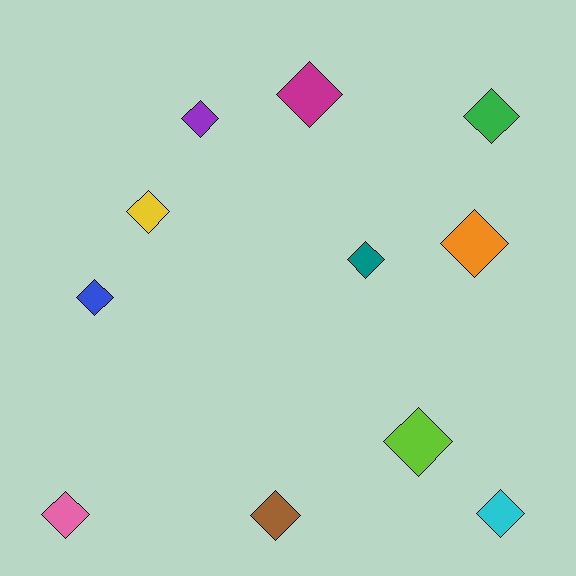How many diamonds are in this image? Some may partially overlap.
There are 11 diamonds.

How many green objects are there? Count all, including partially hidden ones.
There is 1 green object.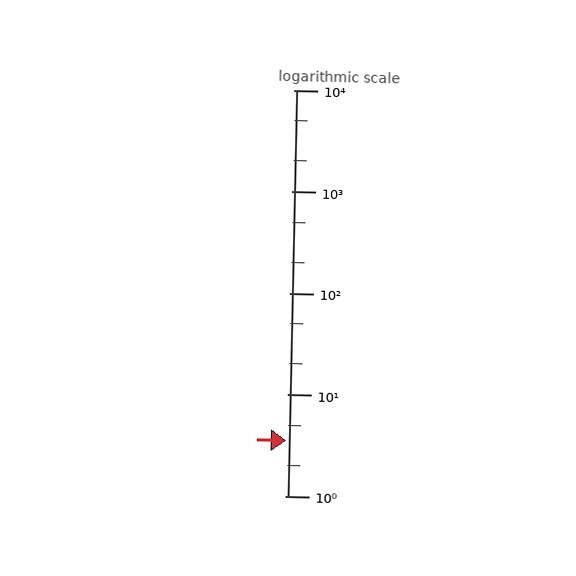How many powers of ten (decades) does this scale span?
The scale spans 4 decades, from 1 to 10000.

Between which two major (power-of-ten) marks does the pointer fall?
The pointer is between 1 and 10.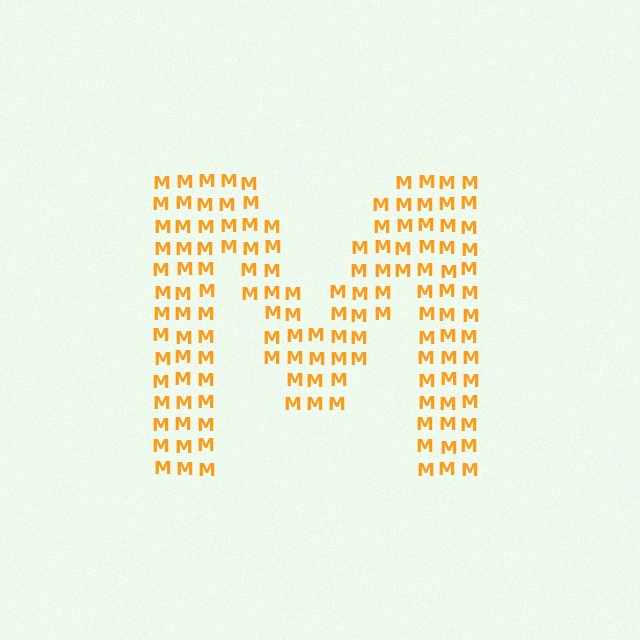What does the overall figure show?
The overall figure shows the letter M.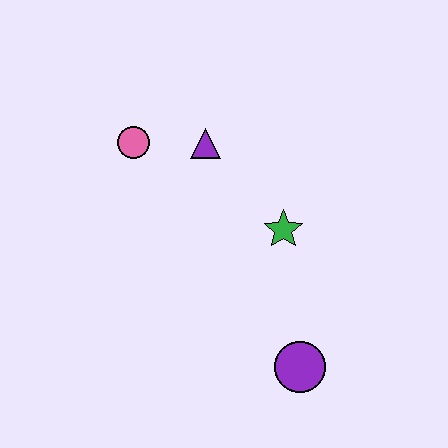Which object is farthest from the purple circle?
The pink circle is farthest from the purple circle.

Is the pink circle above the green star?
Yes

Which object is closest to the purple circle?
The green star is closest to the purple circle.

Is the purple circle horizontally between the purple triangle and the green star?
No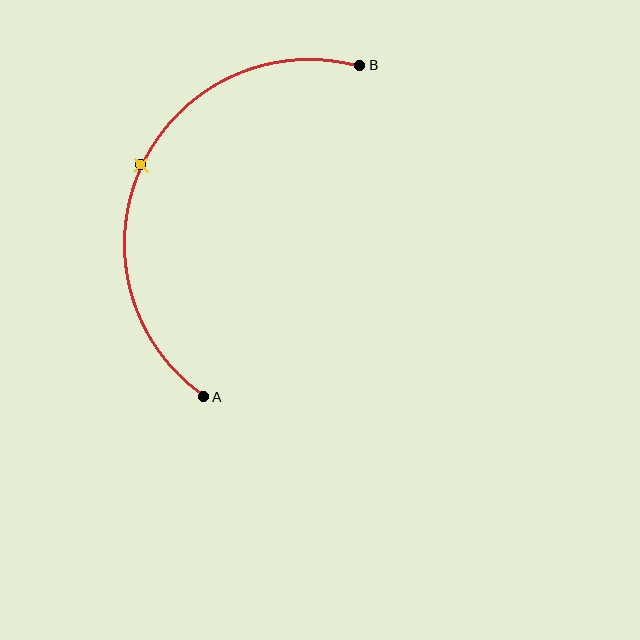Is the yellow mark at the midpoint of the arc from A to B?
Yes. The yellow mark lies on the arc at equal arc-length from both A and B — it is the arc midpoint.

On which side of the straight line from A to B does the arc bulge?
The arc bulges to the left of the straight line connecting A and B.